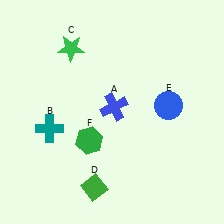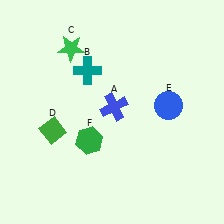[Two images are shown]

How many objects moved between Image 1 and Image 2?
2 objects moved between the two images.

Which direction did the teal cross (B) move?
The teal cross (B) moved up.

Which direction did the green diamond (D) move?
The green diamond (D) moved up.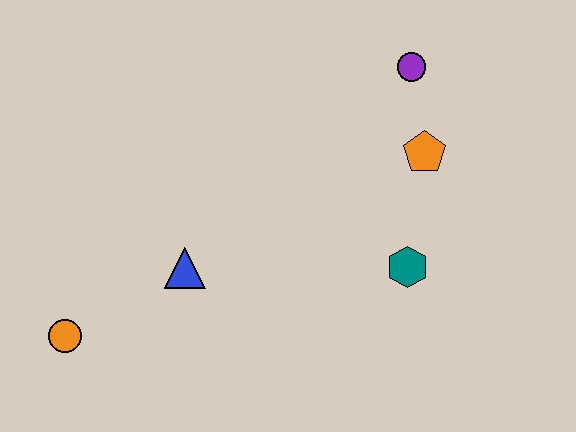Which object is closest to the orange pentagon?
The purple circle is closest to the orange pentagon.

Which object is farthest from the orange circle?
The purple circle is farthest from the orange circle.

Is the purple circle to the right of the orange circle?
Yes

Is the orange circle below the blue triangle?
Yes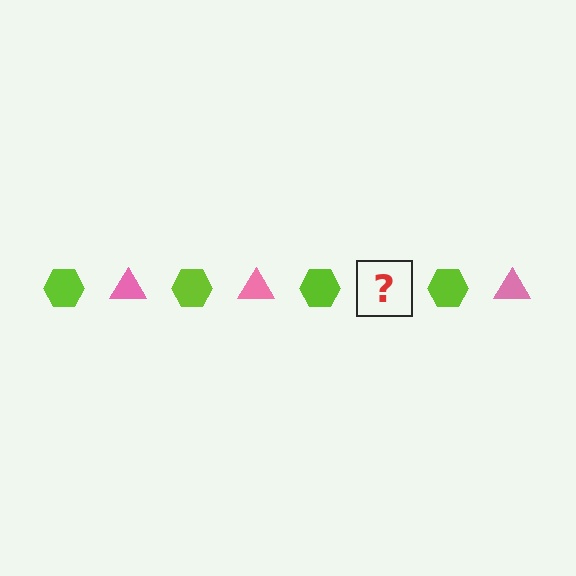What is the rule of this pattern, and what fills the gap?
The rule is that the pattern alternates between lime hexagon and pink triangle. The gap should be filled with a pink triangle.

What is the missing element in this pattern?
The missing element is a pink triangle.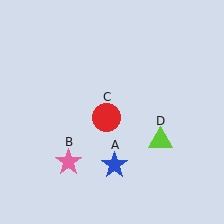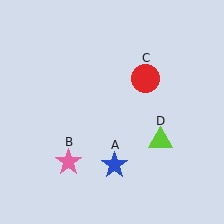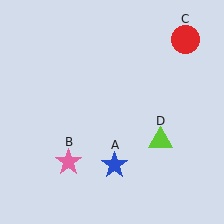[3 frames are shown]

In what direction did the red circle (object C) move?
The red circle (object C) moved up and to the right.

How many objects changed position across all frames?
1 object changed position: red circle (object C).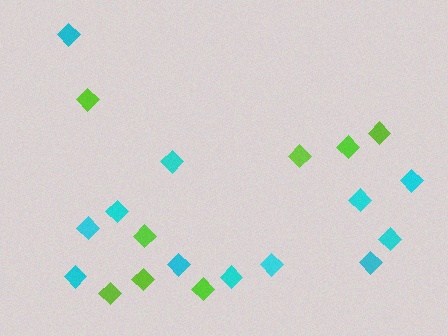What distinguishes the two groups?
There are 2 groups: one group of cyan diamonds (12) and one group of lime diamonds (8).